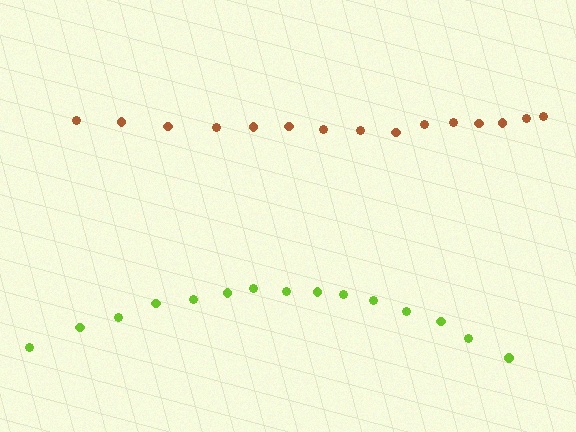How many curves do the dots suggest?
There are 2 distinct paths.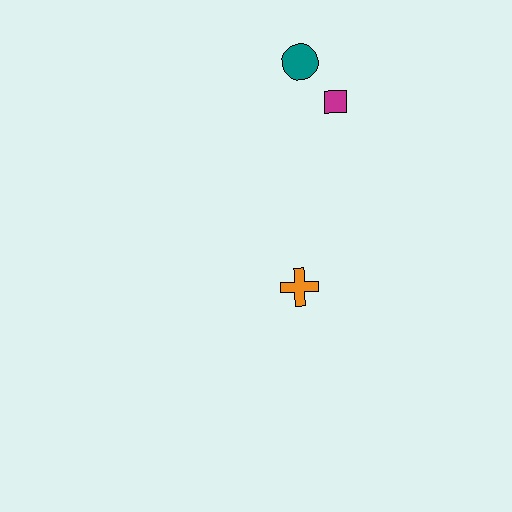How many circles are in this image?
There is 1 circle.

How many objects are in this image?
There are 3 objects.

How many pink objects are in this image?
There are no pink objects.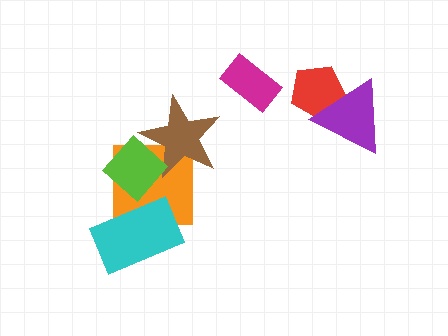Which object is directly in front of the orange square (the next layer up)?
The brown star is directly in front of the orange square.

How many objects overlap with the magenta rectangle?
0 objects overlap with the magenta rectangle.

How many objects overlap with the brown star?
2 objects overlap with the brown star.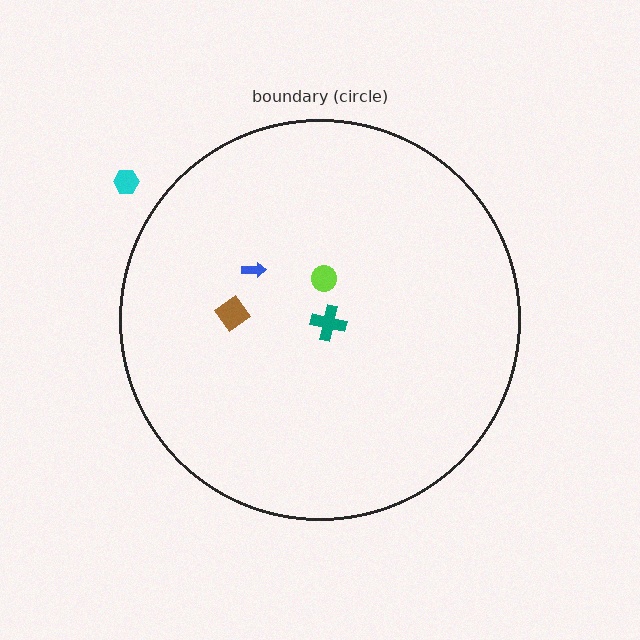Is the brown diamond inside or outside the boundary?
Inside.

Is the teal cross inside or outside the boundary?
Inside.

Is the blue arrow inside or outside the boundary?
Inside.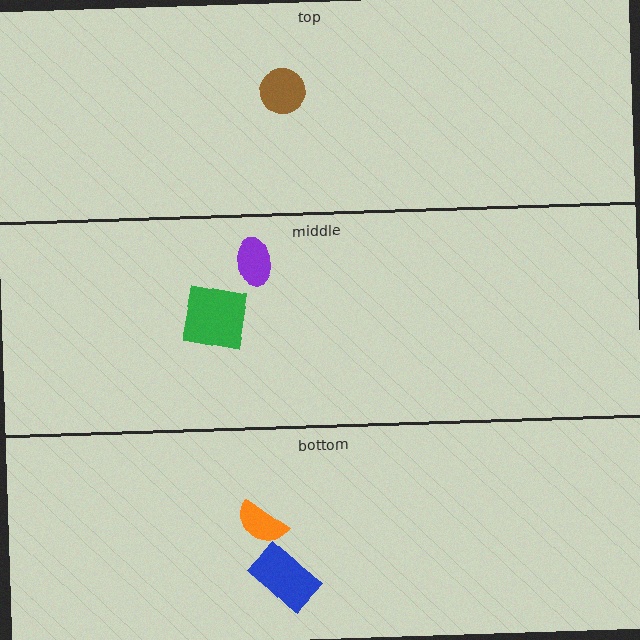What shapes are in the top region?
The brown circle.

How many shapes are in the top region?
1.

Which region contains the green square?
The middle region.